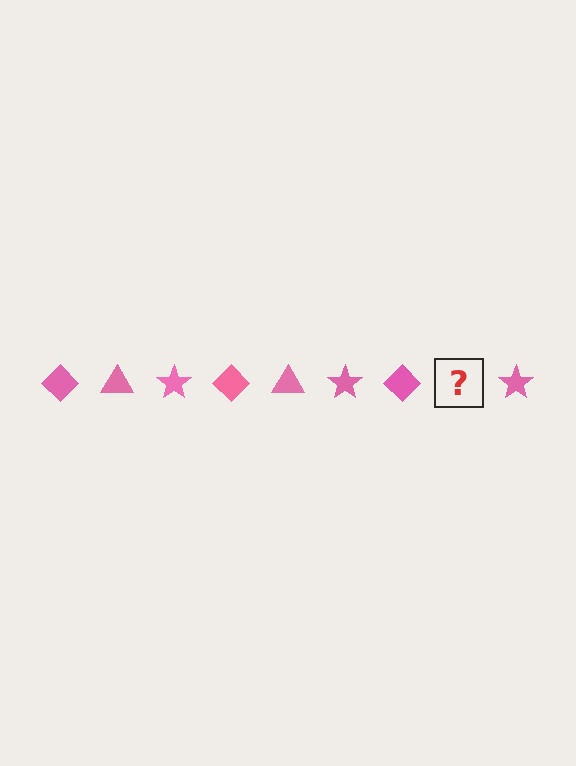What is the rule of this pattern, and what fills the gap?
The rule is that the pattern cycles through diamond, triangle, star shapes in pink. The gap should be filled with a pink triangle.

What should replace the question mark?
The question mark should be replaced with a pink triangle.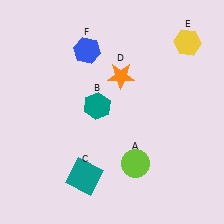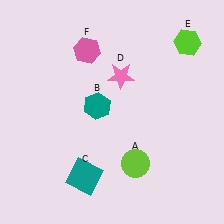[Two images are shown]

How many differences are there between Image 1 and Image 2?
There are 3 differences between the two images.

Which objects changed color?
D changed from orange to pink. E changed from yellow to lime. F changed from blue to pink.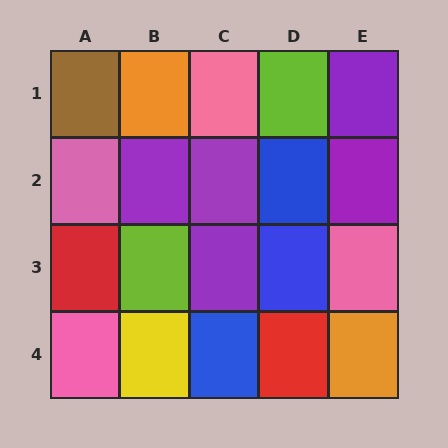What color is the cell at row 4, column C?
Blue.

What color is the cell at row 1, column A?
Brown.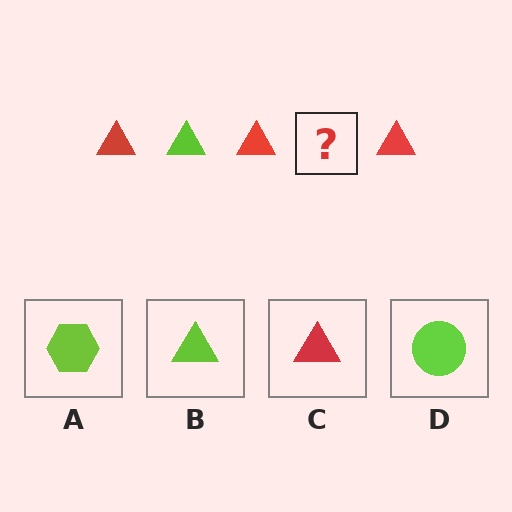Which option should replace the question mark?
Option B.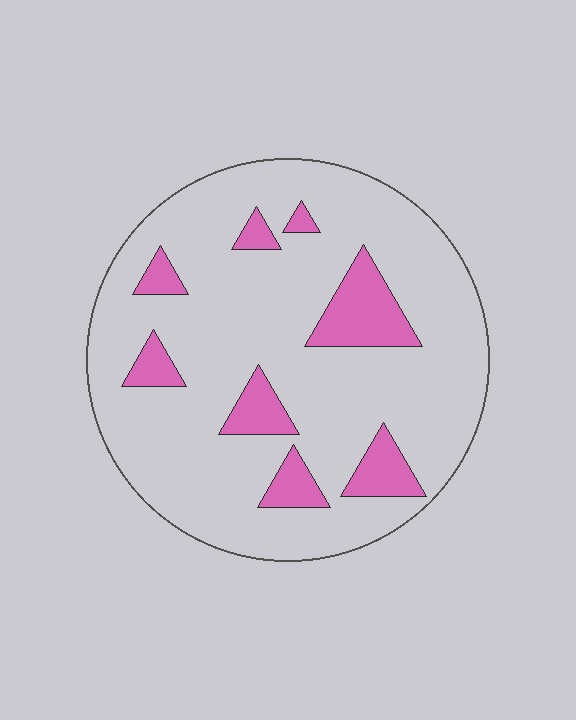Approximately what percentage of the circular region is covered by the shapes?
Approximately 15%.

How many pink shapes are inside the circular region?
8.